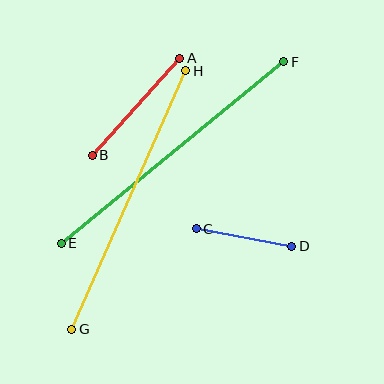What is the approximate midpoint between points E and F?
The midpoint is at approximately (173, 152) pixels.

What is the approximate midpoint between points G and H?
The midpoint is at approximately (129, 200) pixels.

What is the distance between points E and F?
The distance is approximately 287 pixels.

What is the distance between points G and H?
The distance is approximately 283 pixels.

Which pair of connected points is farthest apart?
Points E and F are farthest apart.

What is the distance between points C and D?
The distance is approximately 97 pixels.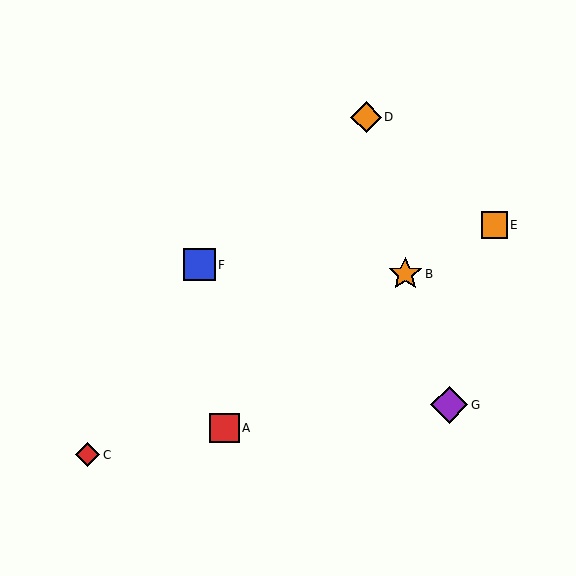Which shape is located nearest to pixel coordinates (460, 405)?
The purple diamond (labeled G) at (449, 405) is nearest to that location.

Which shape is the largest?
The purple diamond (labeled G) is the largest.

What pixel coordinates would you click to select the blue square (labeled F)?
Click at (200, 265) to select the blue square F.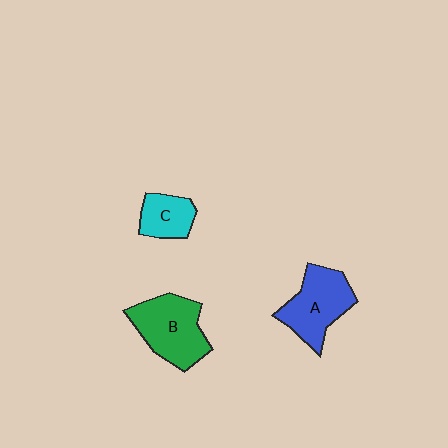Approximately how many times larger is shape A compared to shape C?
Approximately 1.8 times.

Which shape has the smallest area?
Shape C (cyan).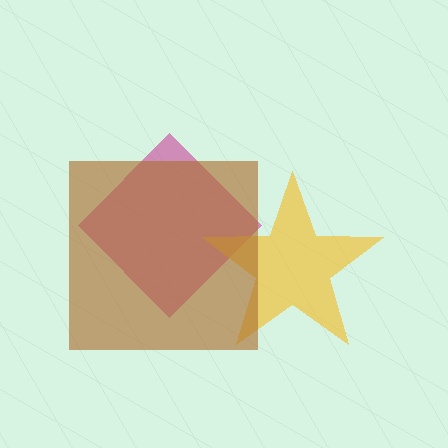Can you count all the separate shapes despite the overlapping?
Yes, there are 3 separate shapes.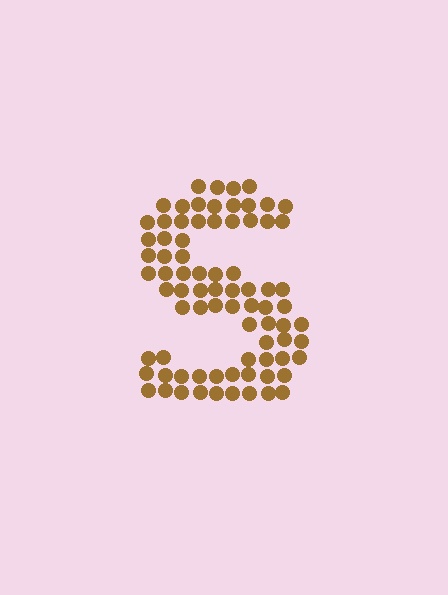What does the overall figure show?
The overall figure shows the letter S.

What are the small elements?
The small elements are circles.